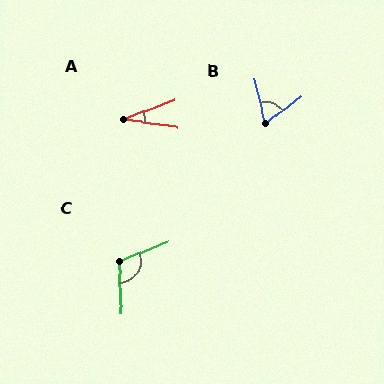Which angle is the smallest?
A, at approximately 29 degrees.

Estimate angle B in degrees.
Approximately 66 degrees.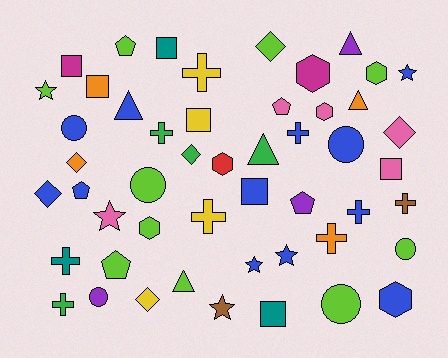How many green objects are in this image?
There are 4 green objects.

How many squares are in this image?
There are 7 squares.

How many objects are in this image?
There are 50 objects.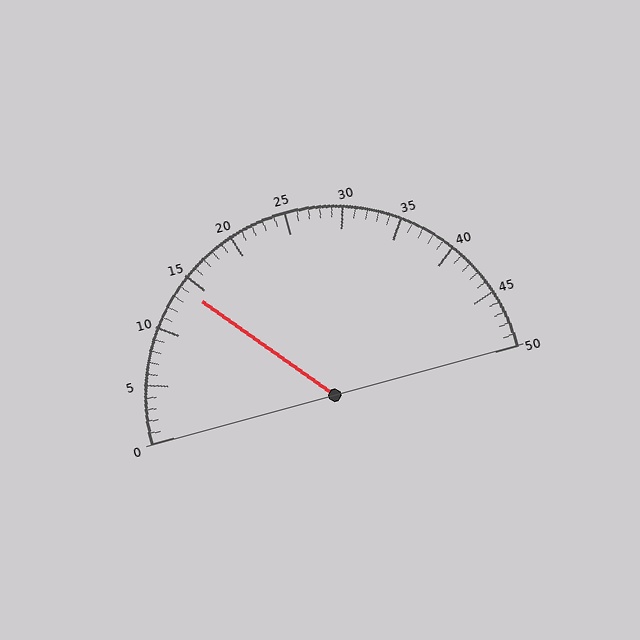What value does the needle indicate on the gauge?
The needle indicates approximately 14.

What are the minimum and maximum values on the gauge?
The gauge ranges from 0 to 50.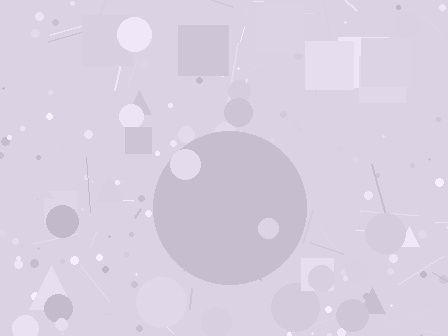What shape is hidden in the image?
A circle is hidden in the image.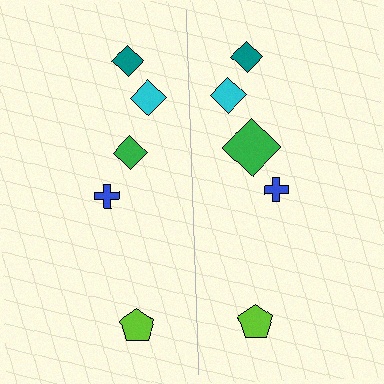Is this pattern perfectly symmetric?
No, the pattern is not perfectly symmetric. The green diamond on the right side has a different size than its mirror counterpart.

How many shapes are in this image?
There are 10 shapes in this image.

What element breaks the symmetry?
The green diamond on the right side has a different size than its mirror counterpart.